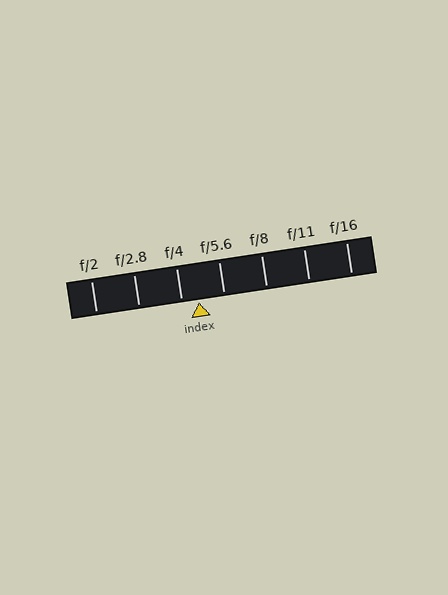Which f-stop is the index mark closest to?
The index mark is closest to f/4.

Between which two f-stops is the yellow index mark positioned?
The index mark is between f/4 and f/5.6.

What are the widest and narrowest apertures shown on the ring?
The widest aperture shown is f/2 and the narrowest is f/16.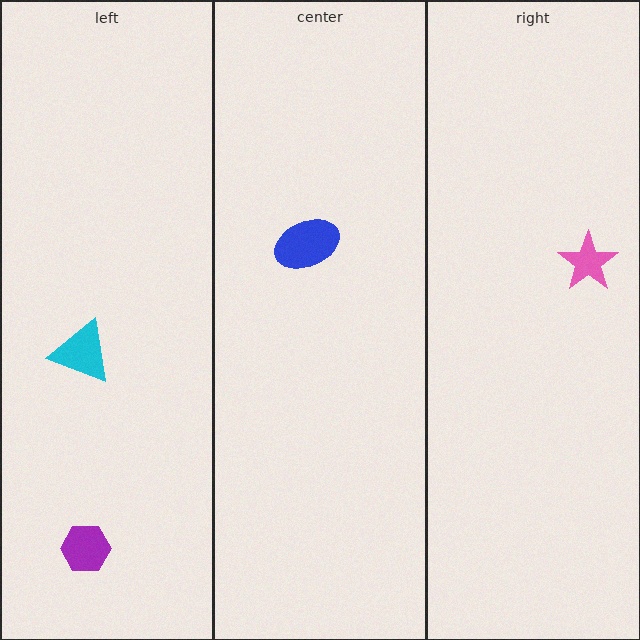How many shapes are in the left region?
2.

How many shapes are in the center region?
1.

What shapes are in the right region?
The pink star.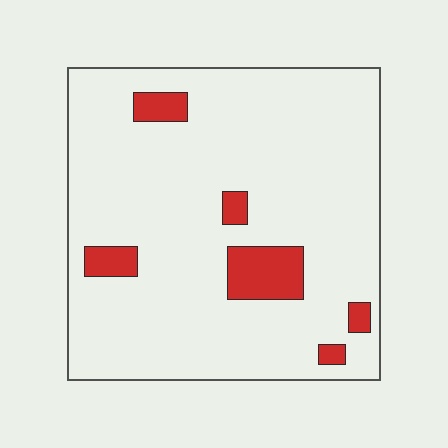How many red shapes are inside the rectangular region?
6.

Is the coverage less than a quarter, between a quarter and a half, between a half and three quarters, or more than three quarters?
Less than a quarter.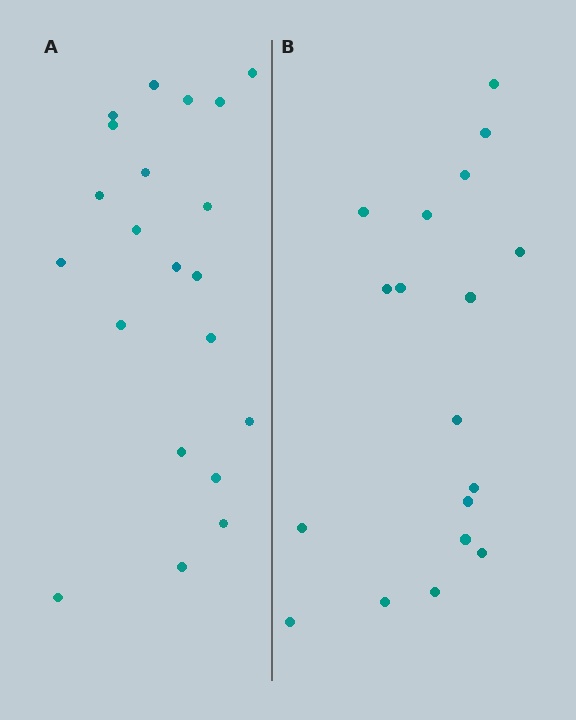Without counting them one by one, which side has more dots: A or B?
Region A (the left region) has more dots.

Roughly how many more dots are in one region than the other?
Region A has just a few more — roughly 2 or 3 more dots than region B.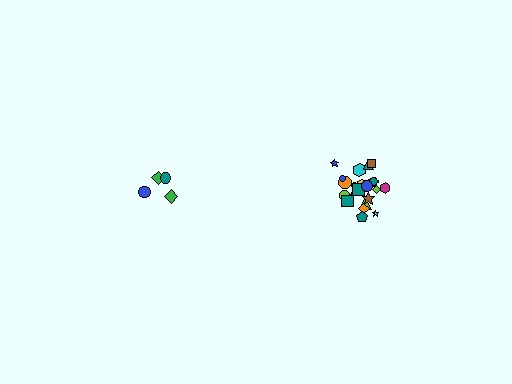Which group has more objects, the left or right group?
The right group.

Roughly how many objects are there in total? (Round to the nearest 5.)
Roughly 30 objects in total.